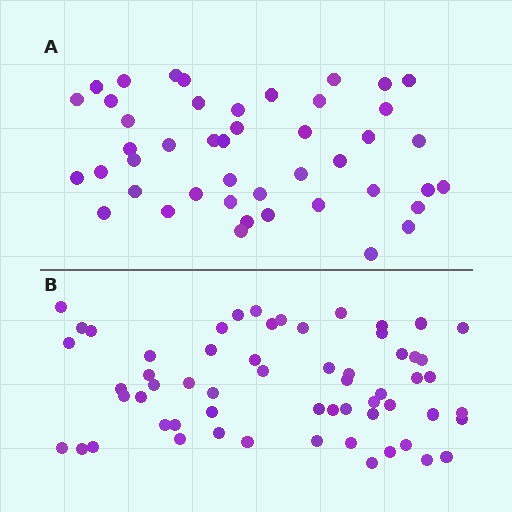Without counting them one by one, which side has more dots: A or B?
Region B (the bottom region) has more dots.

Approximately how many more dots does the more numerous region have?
Region B has approximately 15 more dots than region A.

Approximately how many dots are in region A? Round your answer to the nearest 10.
About 40 dots. (The exact count is 45, which rounds to 40.)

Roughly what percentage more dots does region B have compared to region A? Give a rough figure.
About 35% more.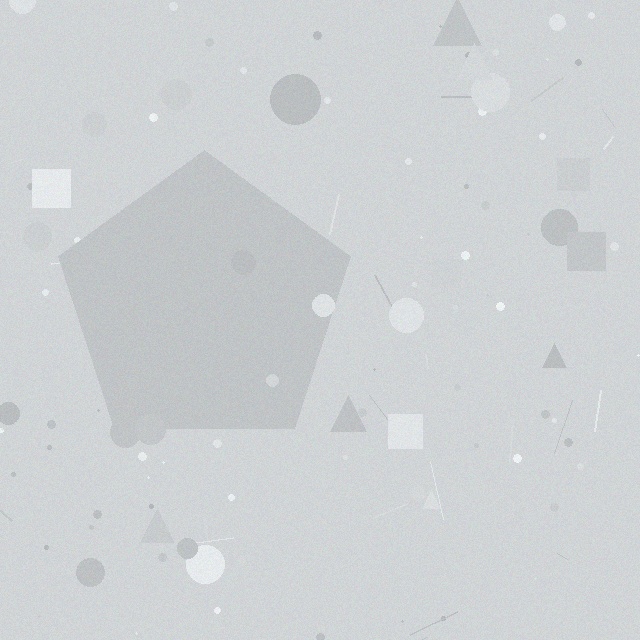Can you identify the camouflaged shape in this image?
The camouflaged shape is a pentagon.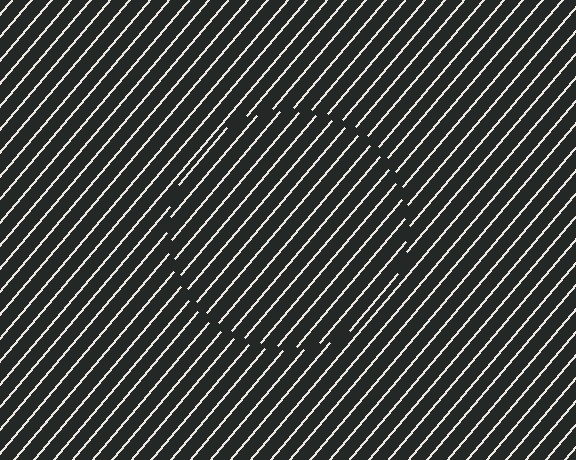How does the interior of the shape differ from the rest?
The interior of the shape contains the same grating, shifted by half a period — the contour is defined by the phase discontinuity where line-ends from the inner and outer gratings abut.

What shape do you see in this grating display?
An illusory circle. The interior of the shape contains the same grating, shifted by half a period — the contour is defined by the phase discontinuity where line-ends from the inner and outer gratings abut.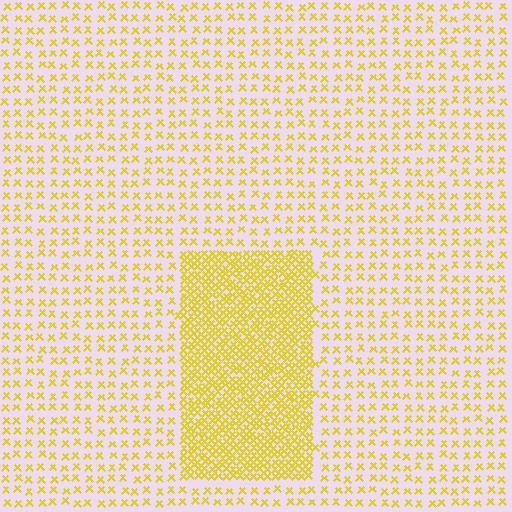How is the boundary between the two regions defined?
The boundary is defined by a change in element density (approximately 2.9x ratio). All elements are the same color, size, and shape.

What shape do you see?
I see a rectangle.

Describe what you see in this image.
The image contains small yellow elements arranged at two different densities. A rectangle-shaped region is visible where the elements are more densely packed than the surrounding area.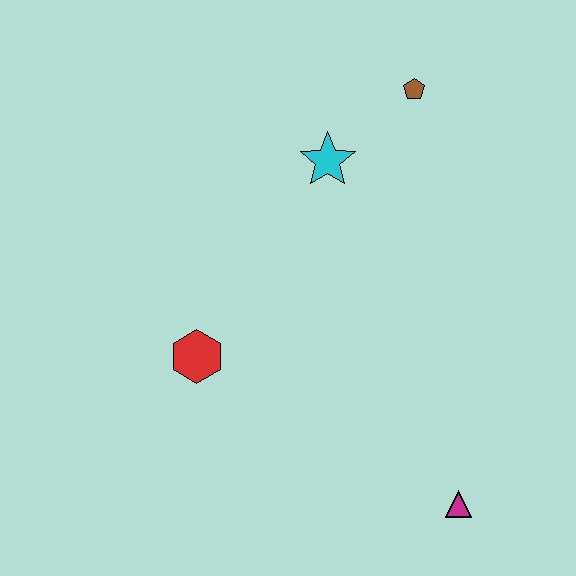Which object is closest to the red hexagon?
The cyan star is closest to the red hexagon.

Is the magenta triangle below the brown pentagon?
Yes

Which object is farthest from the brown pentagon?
The magenta triangle is farthest from the brown pentagon.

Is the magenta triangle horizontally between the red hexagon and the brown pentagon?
No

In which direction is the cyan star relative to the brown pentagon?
The cyan star is to the left of the brown pentagon.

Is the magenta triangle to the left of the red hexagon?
No